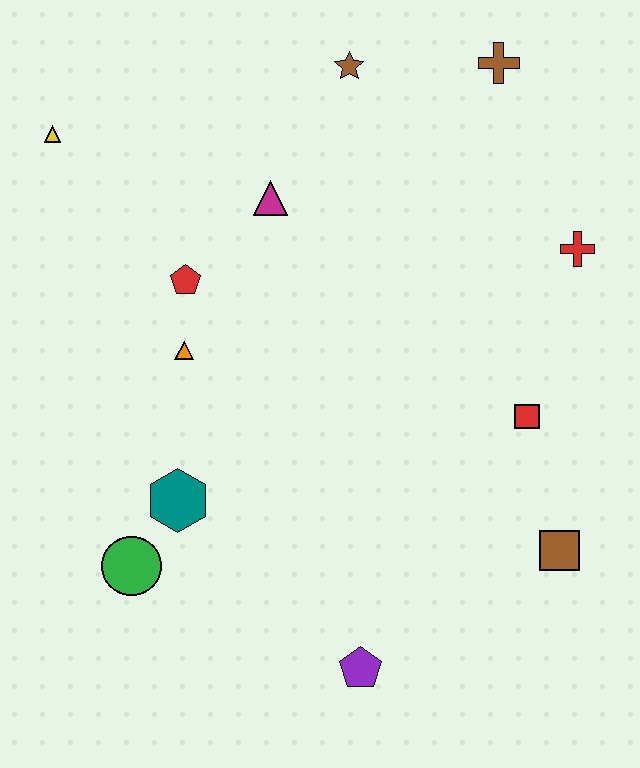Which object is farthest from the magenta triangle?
The purple pentagon is farthest from the magenta triangle.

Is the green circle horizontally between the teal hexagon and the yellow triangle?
Yes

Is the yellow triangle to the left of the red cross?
Yes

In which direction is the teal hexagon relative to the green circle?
The teal hexagon is above the green circle.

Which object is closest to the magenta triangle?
The red pentagon is closest to the magenta triangle.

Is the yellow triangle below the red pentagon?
No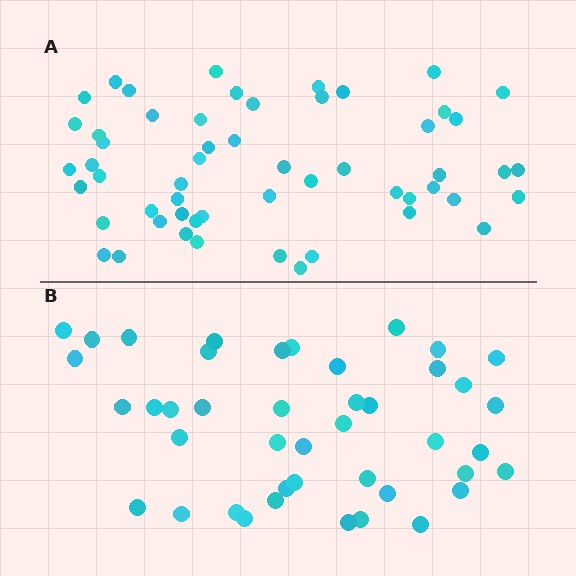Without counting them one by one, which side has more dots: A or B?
Region A (the top region) has more dots.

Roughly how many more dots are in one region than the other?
Region A has roughly 12 or so more dots than region B.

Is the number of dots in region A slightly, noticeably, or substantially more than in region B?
Region A has noticeably more, but not dramatically so. The ratio is roughly 1.3 to 1.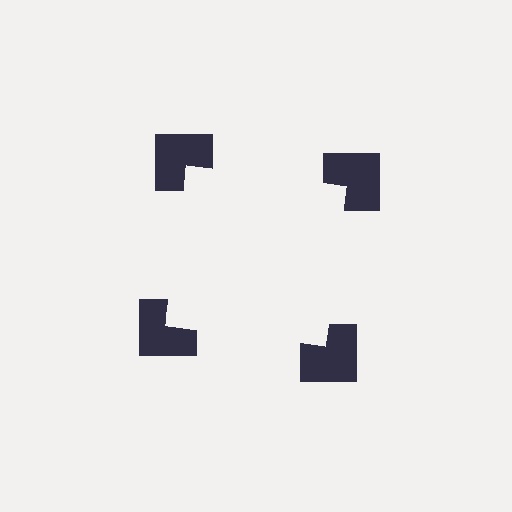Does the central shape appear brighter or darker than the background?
It typically appears slightly brighter than the background, even though no actual brightness change is drawn.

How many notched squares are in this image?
There are 4 — one at each vertex of the illusory square.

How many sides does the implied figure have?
4 sides.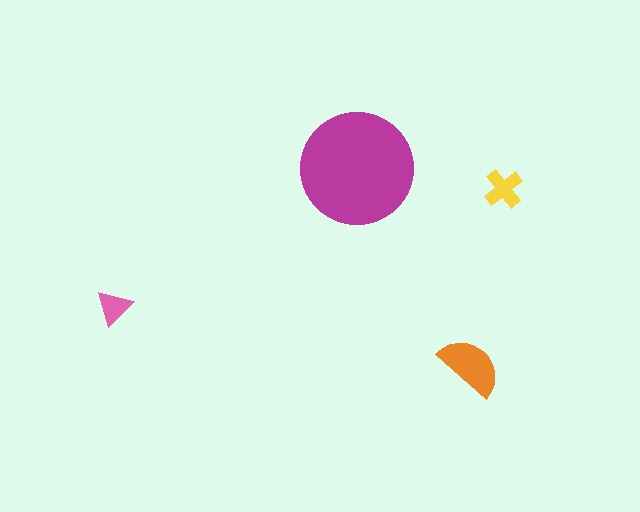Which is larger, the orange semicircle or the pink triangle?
The orange semicircle.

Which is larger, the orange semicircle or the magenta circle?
The magenta circle.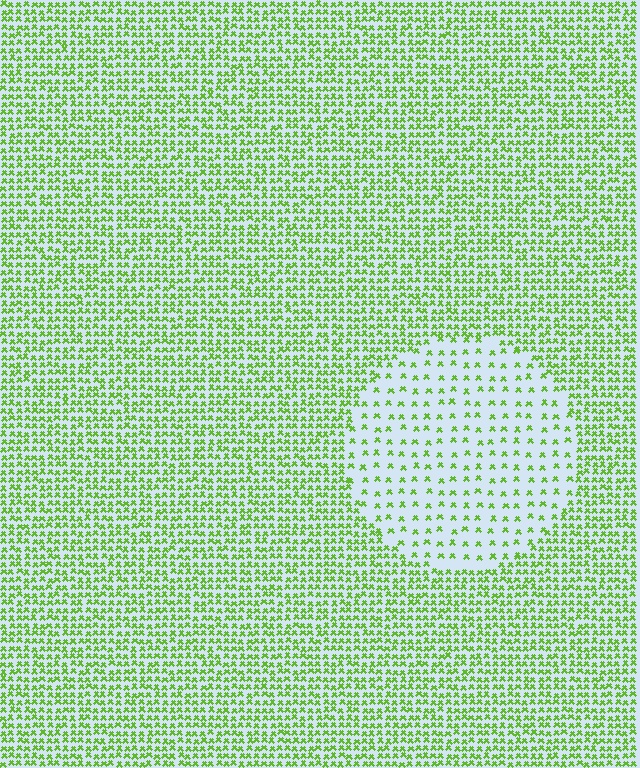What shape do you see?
I see a circle.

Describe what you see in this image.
The image contains small lime elements arranged at two different densities. A circle-shaped region is visible where the elements are less densely packed than the surrounding area.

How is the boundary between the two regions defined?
The boundary is defined by a change in element density (approximately 2.8x ratio). All elements are the same color, size, and shape.